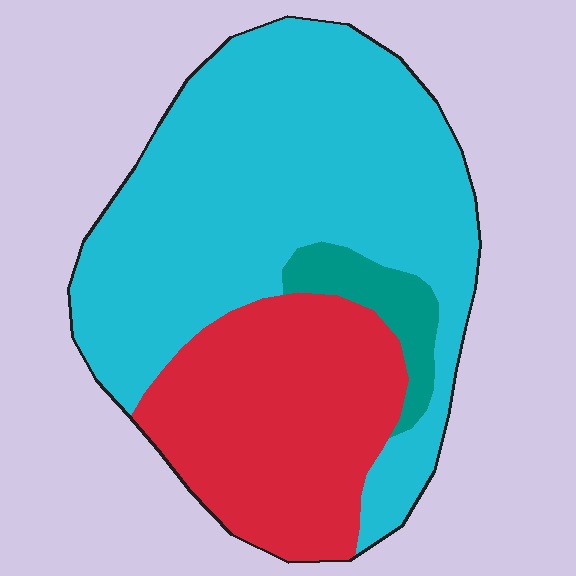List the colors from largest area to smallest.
From largest to smallest: cyan, red, teal.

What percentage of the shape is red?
Red takes up between a sixth and a third of the shape.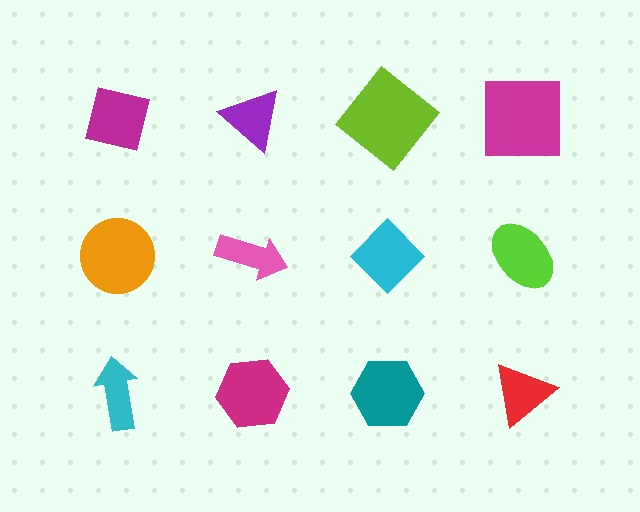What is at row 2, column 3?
A cyan diamond.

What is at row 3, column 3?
A teal hexagon.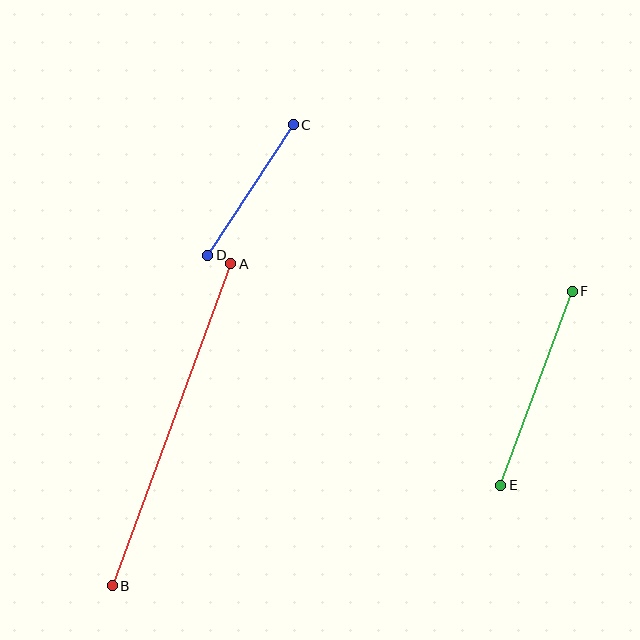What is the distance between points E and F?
The distance is approximately 207 pixels.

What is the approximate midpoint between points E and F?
The midpoint is at approximately (536, 388) pixels.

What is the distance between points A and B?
The distance is approximately 343 pixels.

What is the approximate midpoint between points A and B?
The midpoint is at approximately (171, 425) pixels.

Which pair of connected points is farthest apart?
Points A and B are farthest apart.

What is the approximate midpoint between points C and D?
The midpoint is at approximately (250, 190) pixels.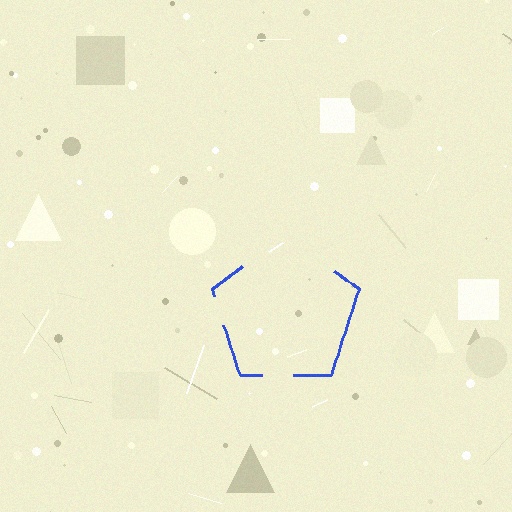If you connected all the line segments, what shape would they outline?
They would outline a pentagon.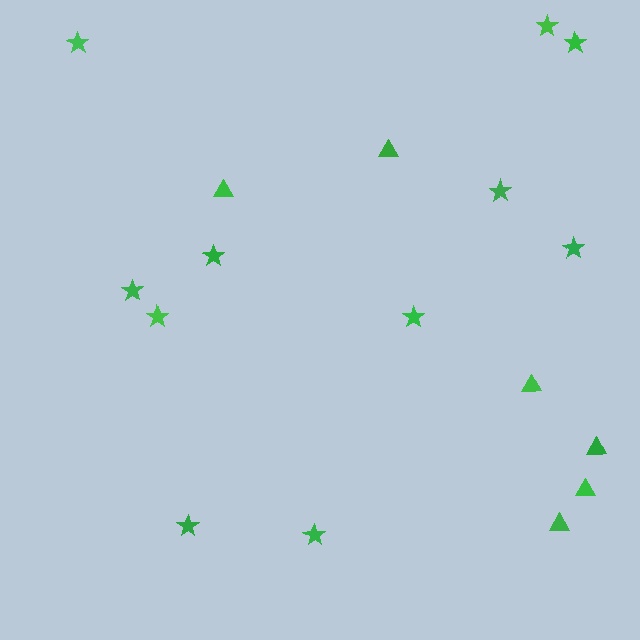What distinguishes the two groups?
There are 2 groups: one group of triangles (6) and one group of stars (11).